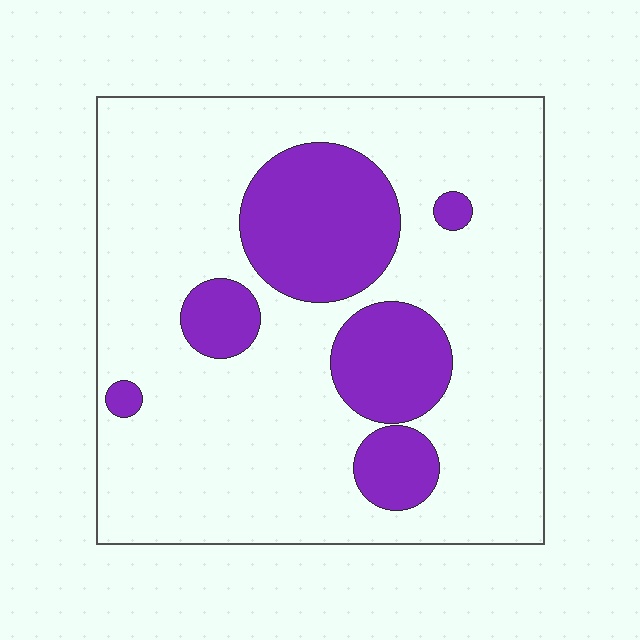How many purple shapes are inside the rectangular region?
6.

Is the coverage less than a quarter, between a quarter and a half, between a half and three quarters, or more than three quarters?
Less than a quarter.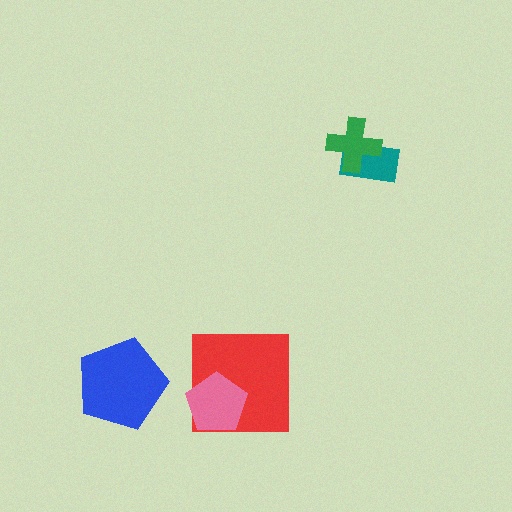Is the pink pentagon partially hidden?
No, no other shape covers it.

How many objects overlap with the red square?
1 object overlaps with the red square.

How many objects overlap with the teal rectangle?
1 object overlaps with the teal rectangle.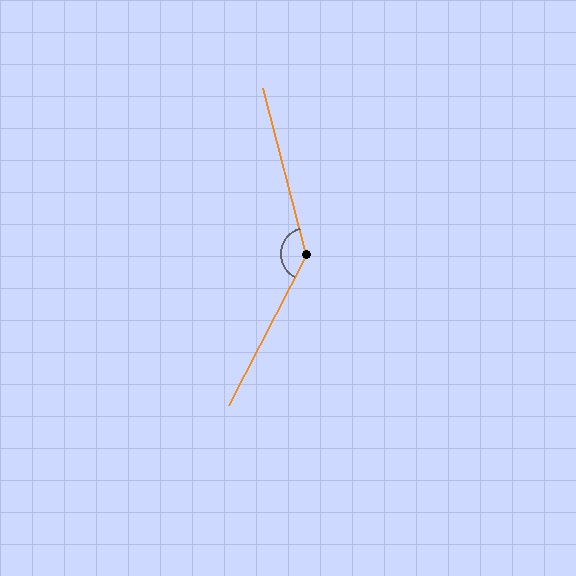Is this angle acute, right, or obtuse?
It is obtuse.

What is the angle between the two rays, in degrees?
Approximately 138 degrees.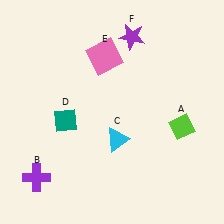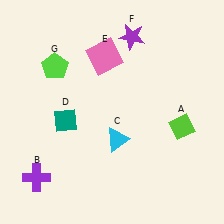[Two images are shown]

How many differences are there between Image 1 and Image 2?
There is 1 difference between the two images.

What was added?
A lime pentagon (G) was added in Image 2.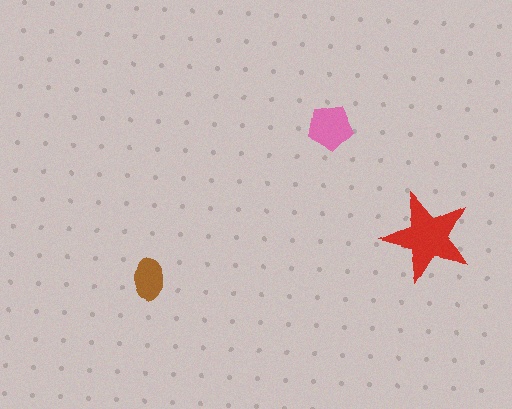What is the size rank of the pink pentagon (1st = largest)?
2nd.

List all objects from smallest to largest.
The brown ellipse, the pink pentagon, the red star.